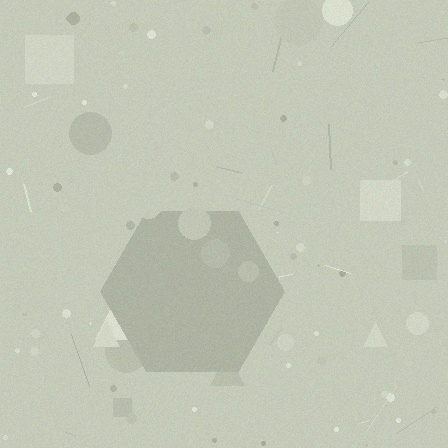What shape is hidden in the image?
A hexagon is hidden in the image.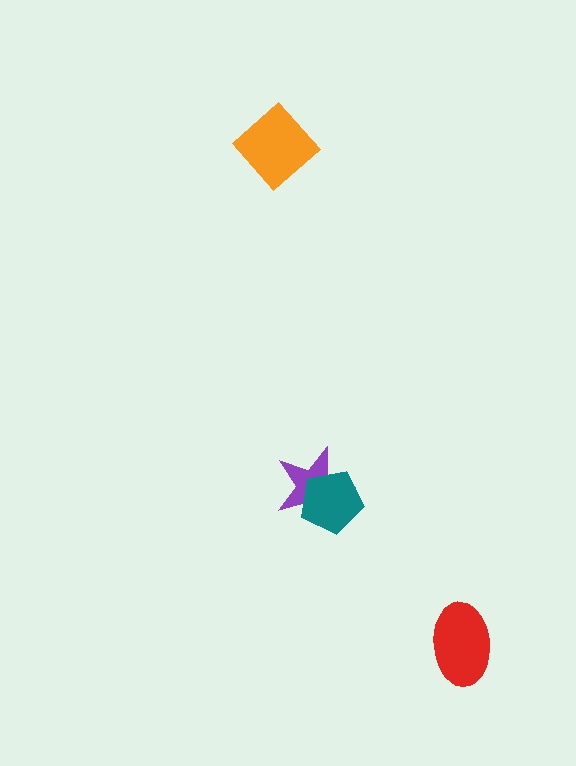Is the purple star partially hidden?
Yes, it is partially covered by another shape.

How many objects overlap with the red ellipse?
0 objects overlap with the red ellipse.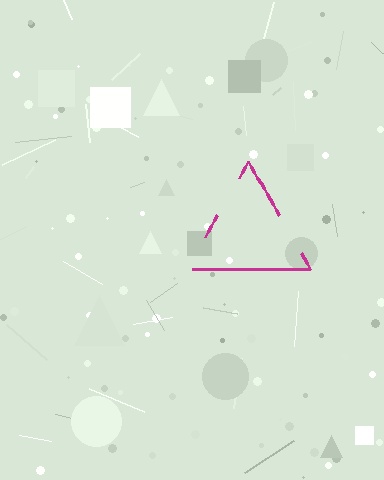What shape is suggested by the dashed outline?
The dashed outline suggests a triangle.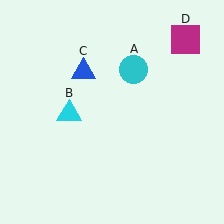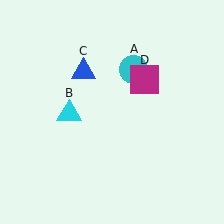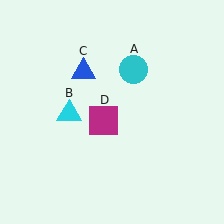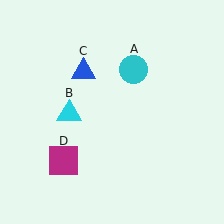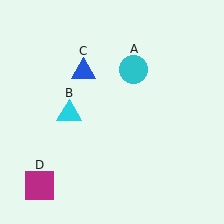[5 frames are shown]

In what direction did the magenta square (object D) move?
The magenta square (object D) moved down and to the left.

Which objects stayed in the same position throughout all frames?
Cyan circle (object A) and cyan triangle (object B) and blue triangle (object C) remained stationary.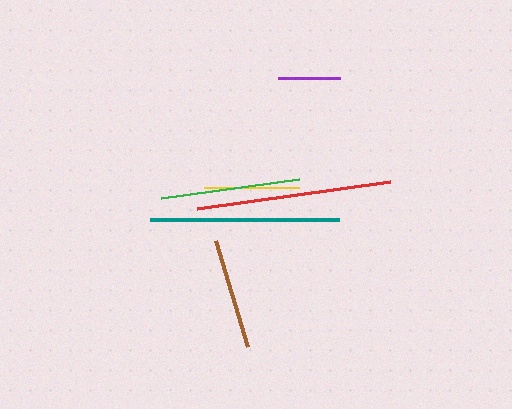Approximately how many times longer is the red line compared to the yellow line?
The red line is approximately 2.1 times the length of the yellow line.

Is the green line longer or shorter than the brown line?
The green line is longer than the brown line.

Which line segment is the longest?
The red line is the longest at approximately 195 pixels.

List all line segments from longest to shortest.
From longest to shortest: red, teal, green, brown, yellow, purple.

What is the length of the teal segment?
The teal segment is approximately 189 pixels long.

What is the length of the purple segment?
The purple segment is approximately 62 pixels long.